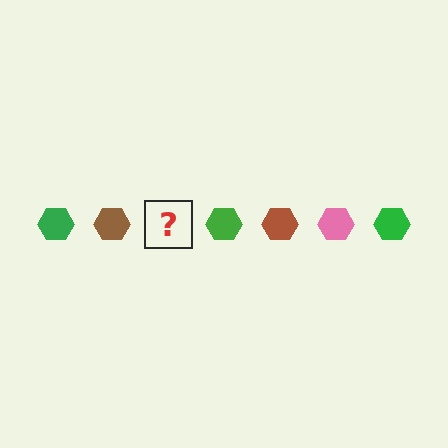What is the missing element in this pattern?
The missing element is a pink hexagon.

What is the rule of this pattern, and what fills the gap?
The rule is that the pattern cycles through green, brown, pink hexagons. The gap should be filled with a pink hexagon.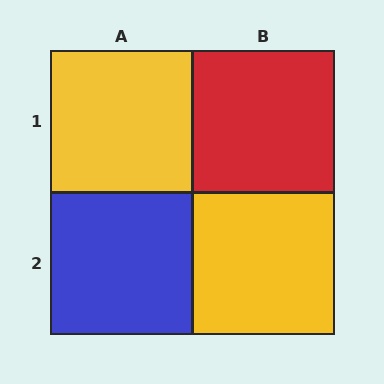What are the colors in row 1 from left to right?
Yellow, red.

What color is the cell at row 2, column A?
Blue.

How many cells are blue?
1 cell is blue.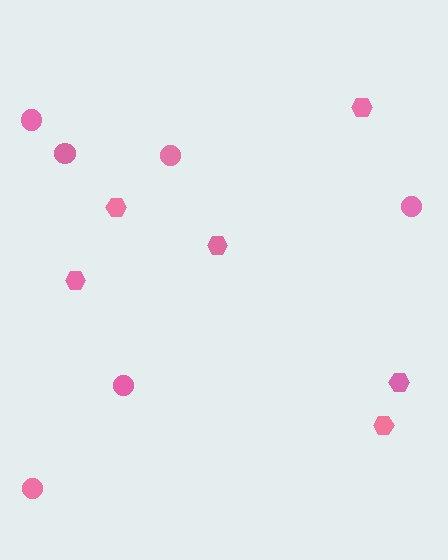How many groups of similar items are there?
There are 2 groups: one group of circles (6) and one group of hexagons (6).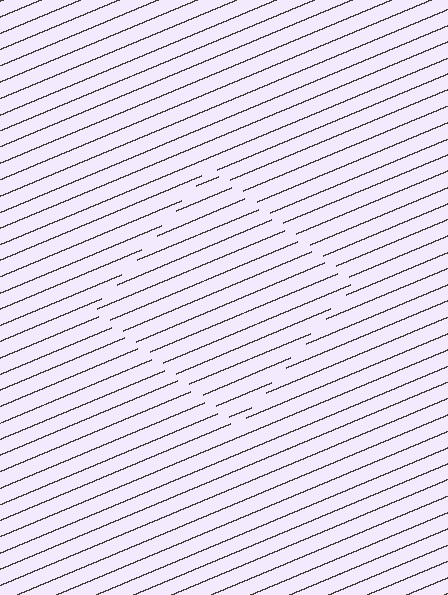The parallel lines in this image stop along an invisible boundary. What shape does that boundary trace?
An illusory square. The interior of the shape contains the same grating, shifted by half a period — the contour is defined by the phase discontinuity where line-ends from the inner and outer gratings abut.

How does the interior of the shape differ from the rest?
The interior of the shape contains the same grating, shifted by half a period — the contour is defined by the phase discontinuity where line-ends from the inner and outer gratings abut.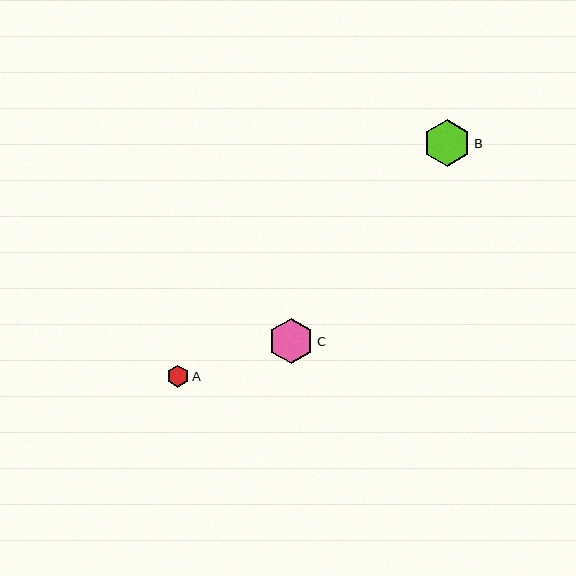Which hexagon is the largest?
Hexagon B is the largest with a size of approximately 47 pixels.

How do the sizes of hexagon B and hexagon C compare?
Hexagon B and hexagon C are approximately the same size.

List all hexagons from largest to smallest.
From largest to smallest: B, C, A.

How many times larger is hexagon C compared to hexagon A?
Hexagon C is approximately 2.0 times the size of hexagon A.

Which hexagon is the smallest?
Hexagon A is the smallest with a size of approximately 22 pixels.